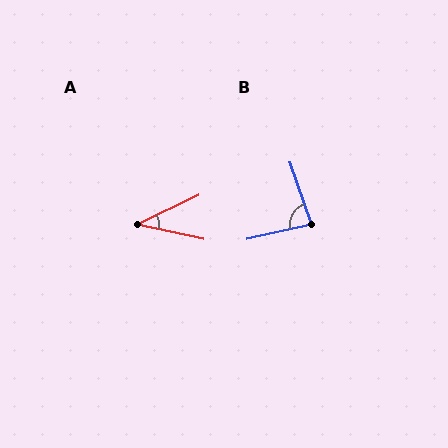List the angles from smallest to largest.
A (37°), B (83°).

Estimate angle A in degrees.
Approximately 37 degrees.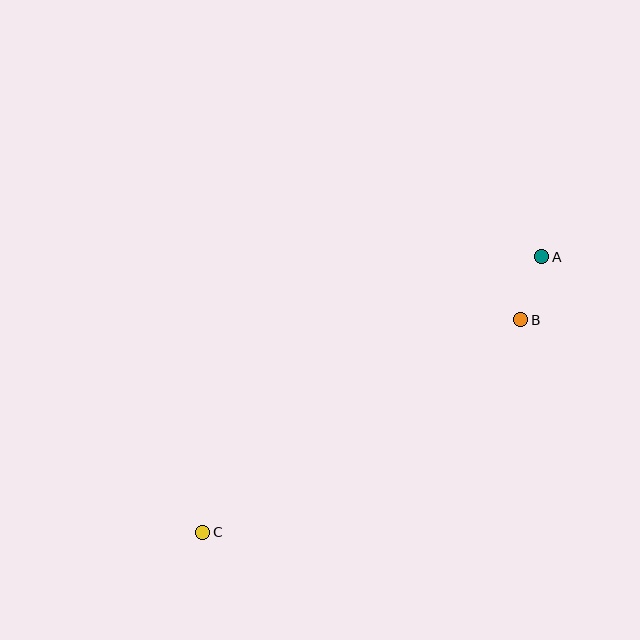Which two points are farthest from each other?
Points A and C are farthest from each other.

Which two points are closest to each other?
Points A and B are closest to each other.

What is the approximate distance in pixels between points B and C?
The distance between B and C is approximately 383 pixels.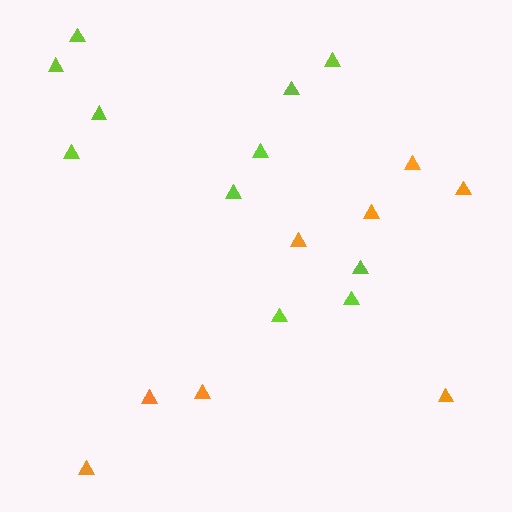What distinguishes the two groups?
There are 2 groups: one group of lime triangles (11) and one group of orange triangles (8).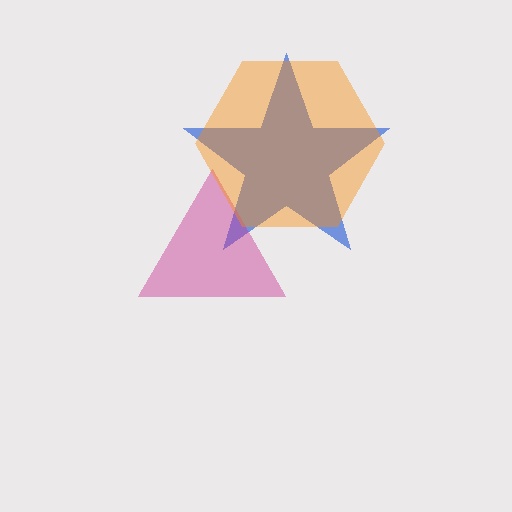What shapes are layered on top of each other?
The layered shapes are: a blue star, a magenta triangle, an orange hexagon.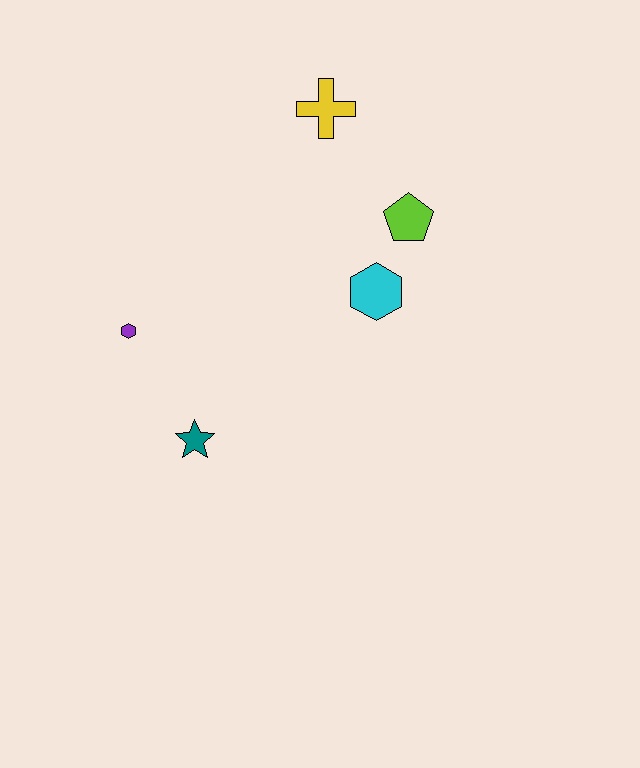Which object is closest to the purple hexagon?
The teal star is closest to the purple hexagon.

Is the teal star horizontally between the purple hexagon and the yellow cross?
Yes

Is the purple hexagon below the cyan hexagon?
Yes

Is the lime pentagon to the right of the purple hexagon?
Yes